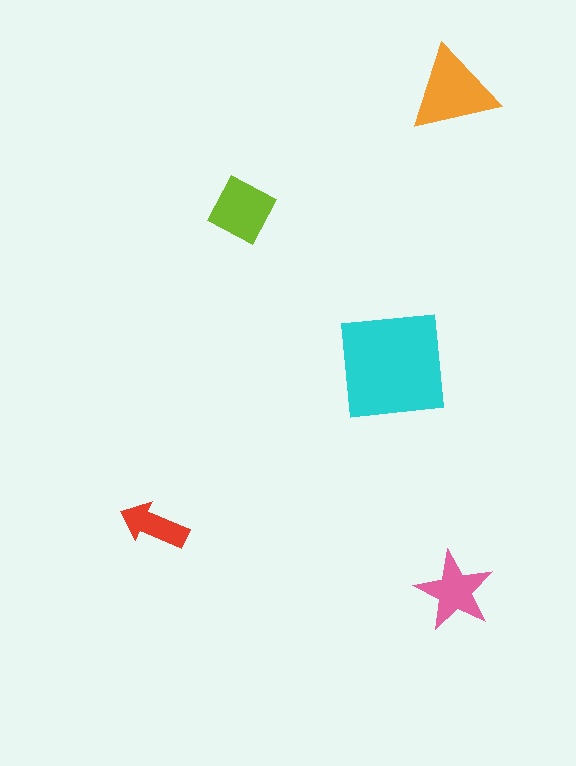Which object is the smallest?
The red arrow.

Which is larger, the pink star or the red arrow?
The pink star.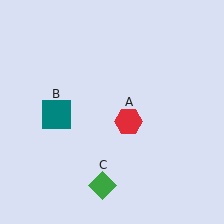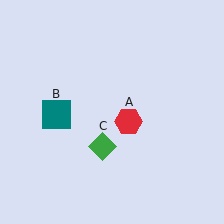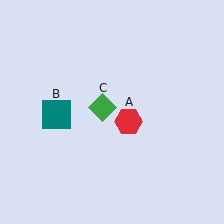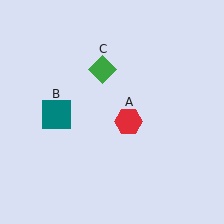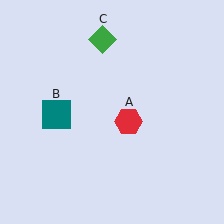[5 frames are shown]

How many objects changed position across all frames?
1 object changed position: green diamond (object C).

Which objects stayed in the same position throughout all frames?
Red hexagon (object A) and teal square (object B) remained stationary.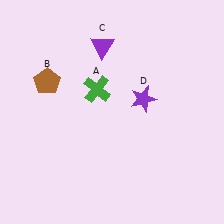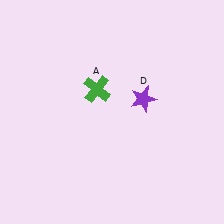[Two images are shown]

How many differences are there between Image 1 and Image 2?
There are 2 differences between the two images.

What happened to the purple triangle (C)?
The purple triangle (C) was removed in Image 2. It was in the top-left area of Image 1.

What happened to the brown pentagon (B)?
The brown pentagon (B) was removed in Image 2. It was in the top-left area of Image 1.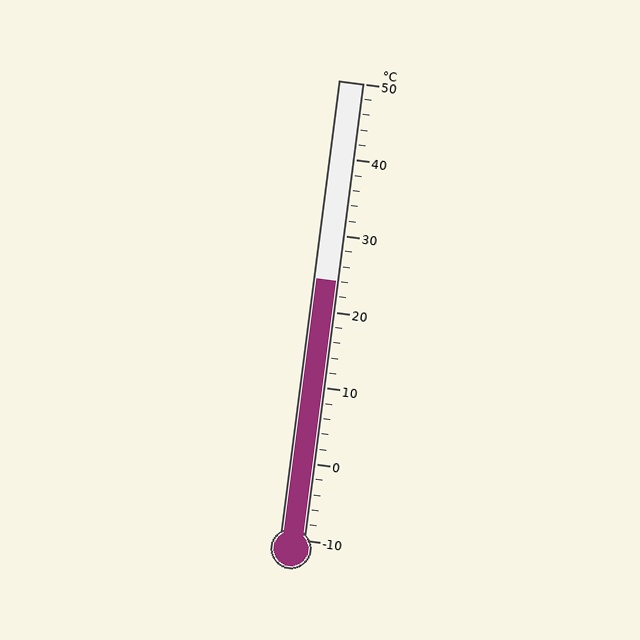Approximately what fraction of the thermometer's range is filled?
The thermometer is filled to approximately 55% of its range.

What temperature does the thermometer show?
The thermometer shows approximately 24°C.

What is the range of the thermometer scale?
The thermometer scale ranges from -10°C to 50°C.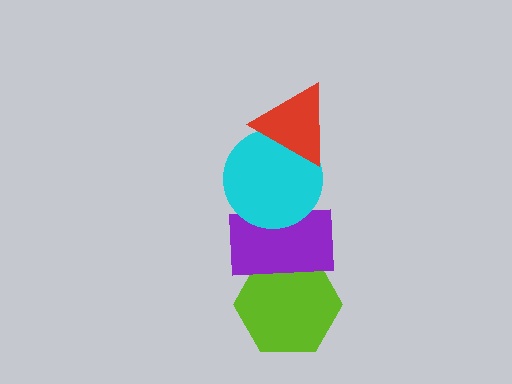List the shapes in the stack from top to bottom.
From top to bottom: the red triangle, the cyan circle, the purple rectangle, the lime hexagon.